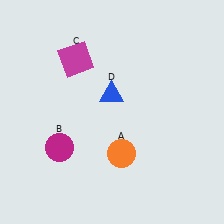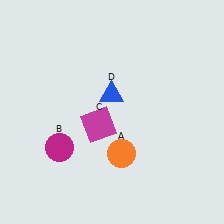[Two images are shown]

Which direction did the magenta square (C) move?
The magenta square (C) moved down.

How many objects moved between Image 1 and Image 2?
1 object moved between the two images.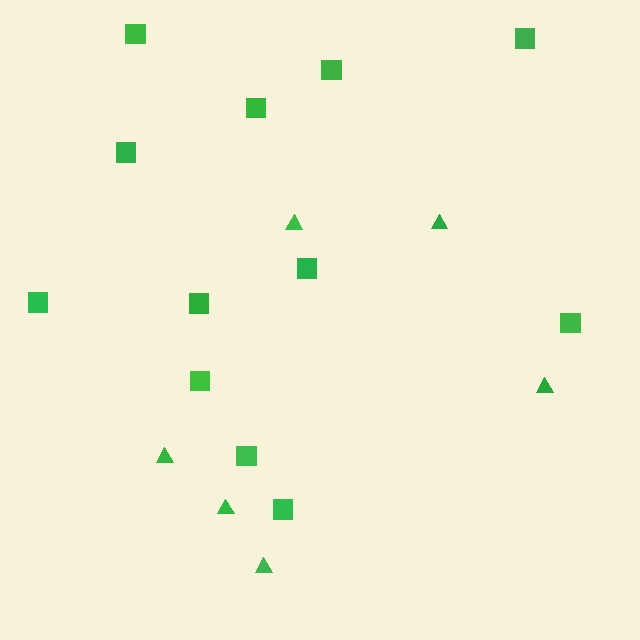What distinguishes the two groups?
There are 2 groups: one group of triangles (6) and one group of squares (12).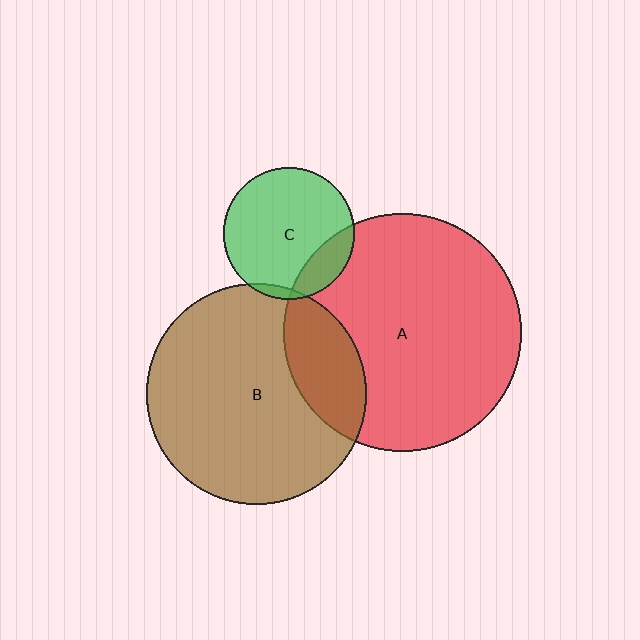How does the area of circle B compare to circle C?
Approximately 2.8 times.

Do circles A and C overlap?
Yes.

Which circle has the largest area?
Circle A (red).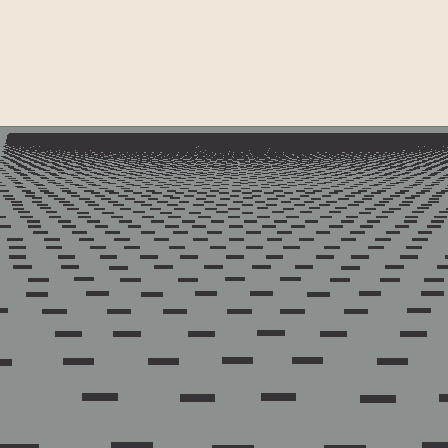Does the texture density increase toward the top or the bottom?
Density increases toward the top.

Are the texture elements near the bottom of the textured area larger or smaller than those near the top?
Larger. Near the bottom, elements are closer to the viewer and appear at a bigger on-screen size.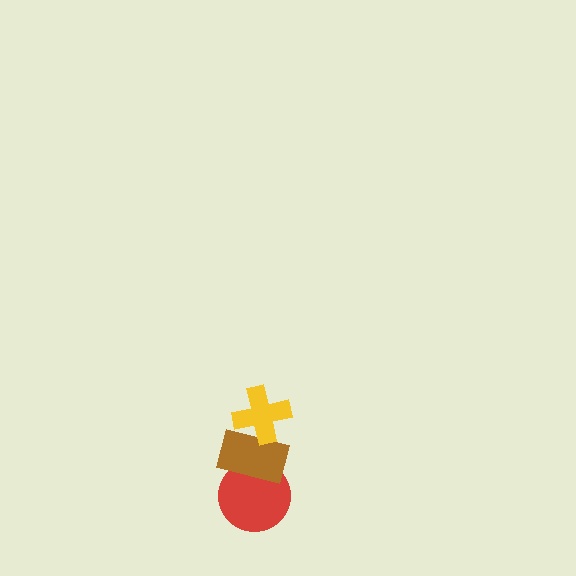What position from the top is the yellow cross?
The yellow cross is 1st from the top.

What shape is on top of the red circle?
The brown rectangle is on top of the red circle.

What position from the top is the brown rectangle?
The brown rectangle is 2nd from the top.